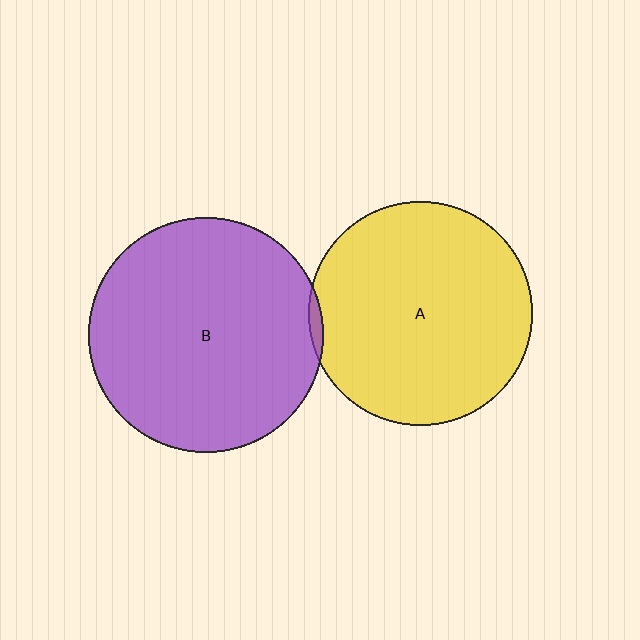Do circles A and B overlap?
Yes.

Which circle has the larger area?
Circle B (purple).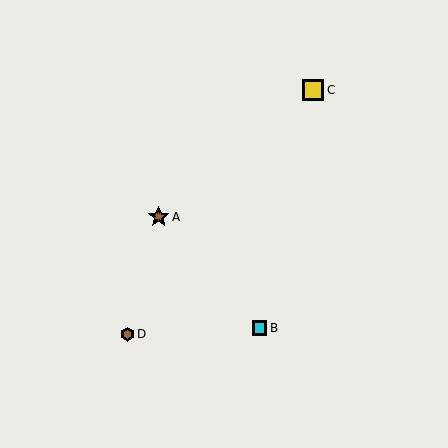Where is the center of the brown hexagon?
The center of the brown hexagon is at (128, 334).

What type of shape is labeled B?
Shape B is a cyan square.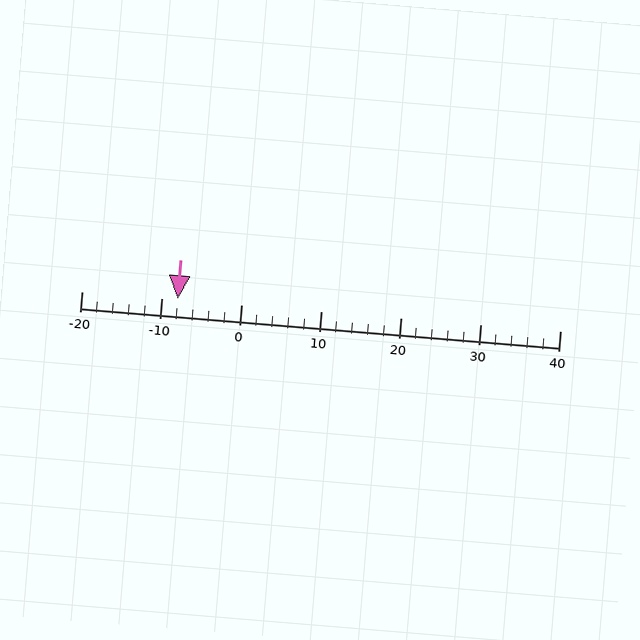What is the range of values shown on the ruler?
The ruler shows values from -20 to 40.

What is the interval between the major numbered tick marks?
The major tick marks are spaced 10 units apart.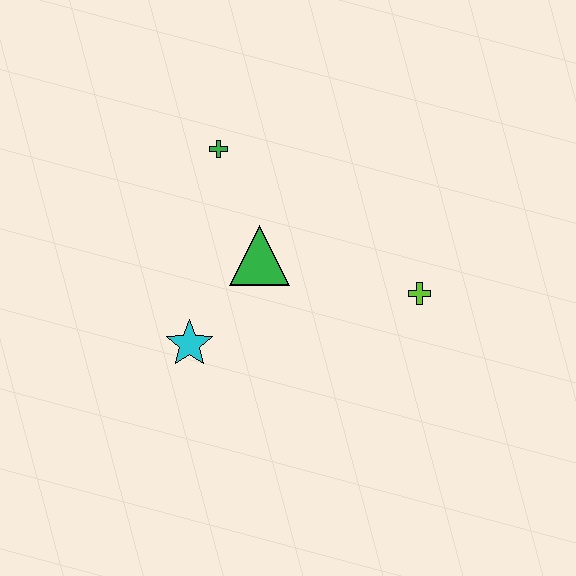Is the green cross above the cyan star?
Yes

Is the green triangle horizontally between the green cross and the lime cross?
Yes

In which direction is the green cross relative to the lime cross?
The green cross is to the left of the lime cross.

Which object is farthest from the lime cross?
The green cross is farthest from the lime cross.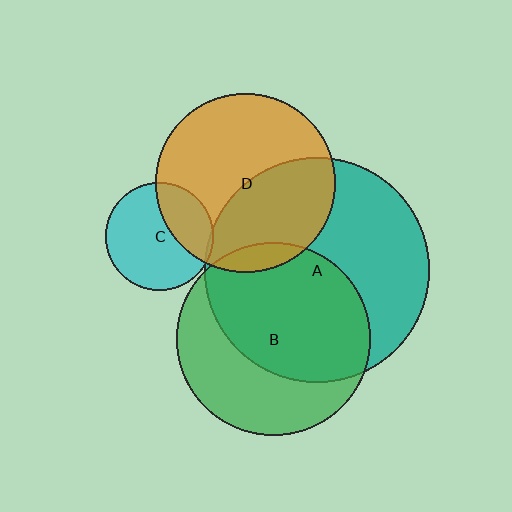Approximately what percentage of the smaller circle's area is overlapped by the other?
Approximately 30%.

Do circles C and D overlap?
Yes.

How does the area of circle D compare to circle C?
Approximately 2.8 times.